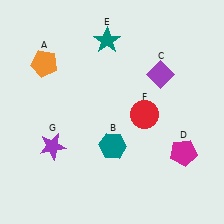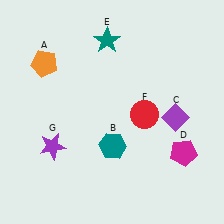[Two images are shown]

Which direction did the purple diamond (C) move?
The purple diamond (C) moved down.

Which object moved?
The purple diamond (C) moved down.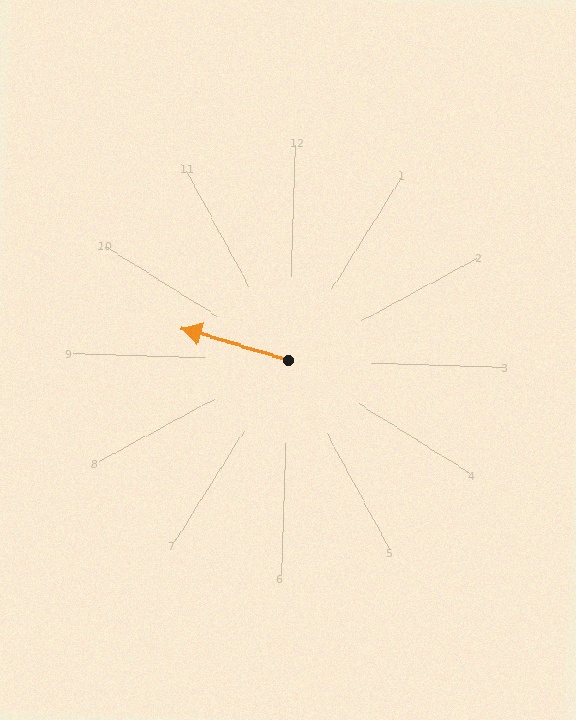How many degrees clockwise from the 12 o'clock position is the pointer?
Approximately 285 degrees.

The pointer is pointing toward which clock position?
Roughly 9 o'clock.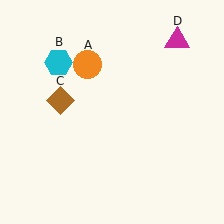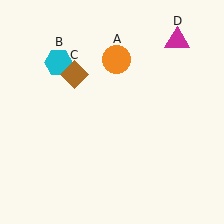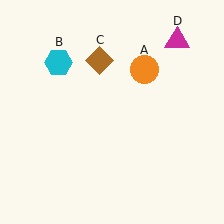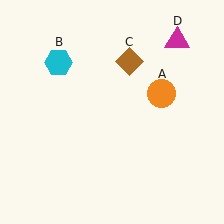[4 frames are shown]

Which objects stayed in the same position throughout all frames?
Cyan hexagon (object B) and magenta triangle (object D) remained stationary.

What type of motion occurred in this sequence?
The orange circle (object A), brown diamond (object C) rotated clockwise around the center of the scene.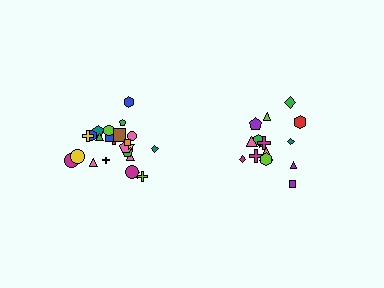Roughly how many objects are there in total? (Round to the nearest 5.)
Roughly 40 objects in total.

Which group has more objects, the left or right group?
The left group.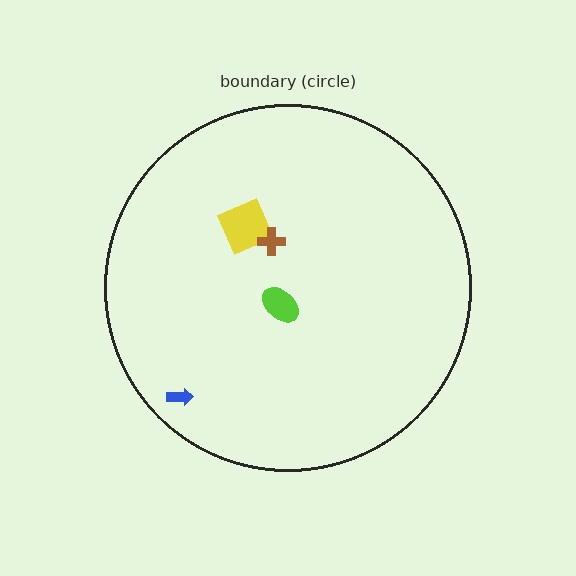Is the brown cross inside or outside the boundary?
Inside.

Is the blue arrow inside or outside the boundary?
Inside.